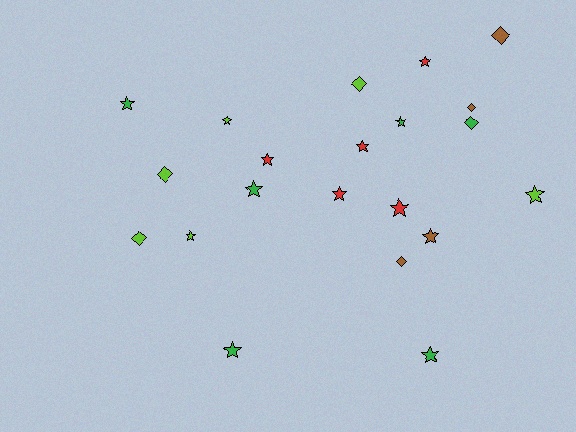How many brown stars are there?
There is 1 brown star.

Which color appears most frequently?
Green, with 6 objects.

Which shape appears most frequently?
Star, with 14 objects.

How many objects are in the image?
There are 21 objects.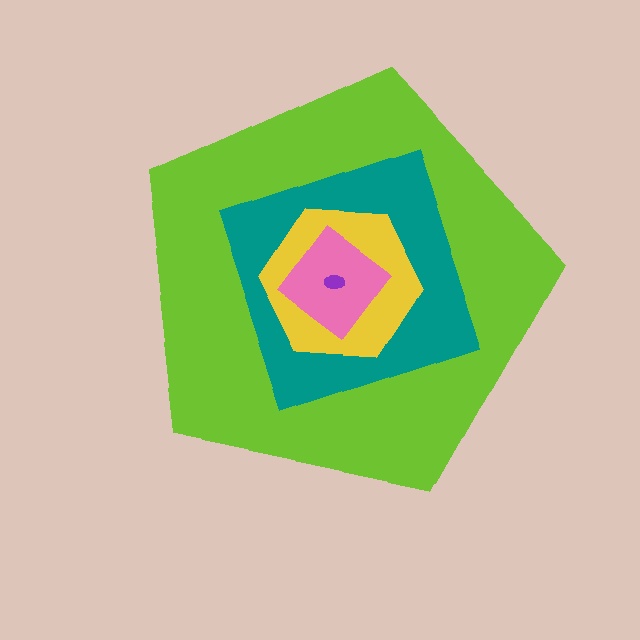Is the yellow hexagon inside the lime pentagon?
Yes.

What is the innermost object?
The purple ellipse.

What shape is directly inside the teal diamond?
The yellow hexagon.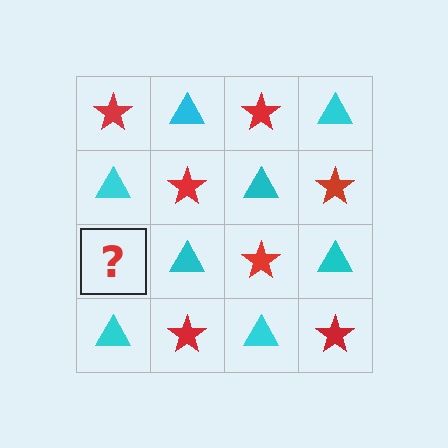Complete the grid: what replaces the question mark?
The question mark should be replaced with a red star.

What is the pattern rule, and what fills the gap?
The rule is that it alternates red star and cyan triangle in a checkerboard pattern. The gap should be filled with a red star.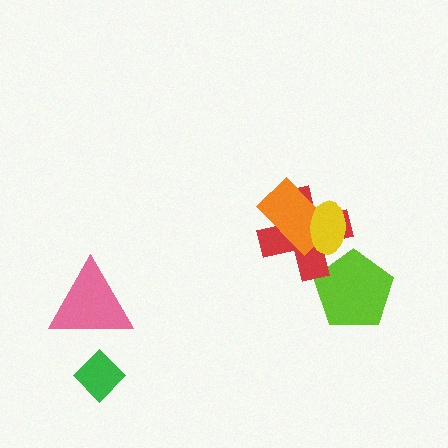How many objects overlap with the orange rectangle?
2 objects overlap with the orange rectangle.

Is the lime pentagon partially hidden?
Yes, it is partially covered by another shape.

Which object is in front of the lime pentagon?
The red cross is in front of the lime pentagon.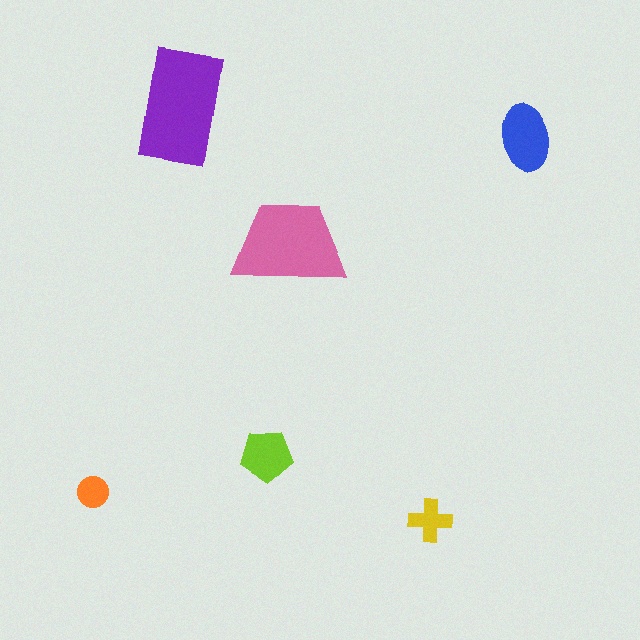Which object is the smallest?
The orange circle.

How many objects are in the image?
There are 6 objects in the image.